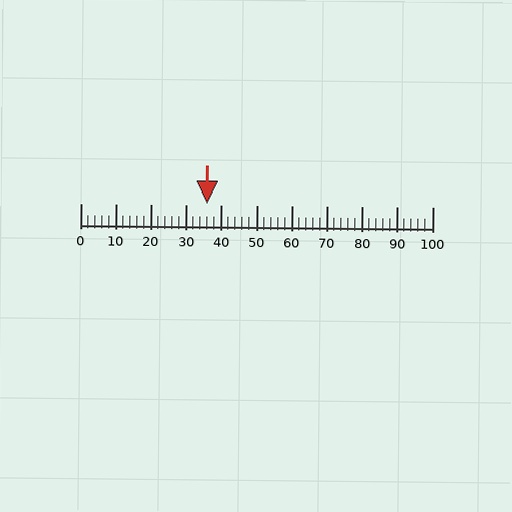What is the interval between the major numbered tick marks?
The major tick marks are spaced 10 units apart.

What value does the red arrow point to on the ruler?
The red arrow points to approximately 36.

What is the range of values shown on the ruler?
The ruler shows values from 0 to 100.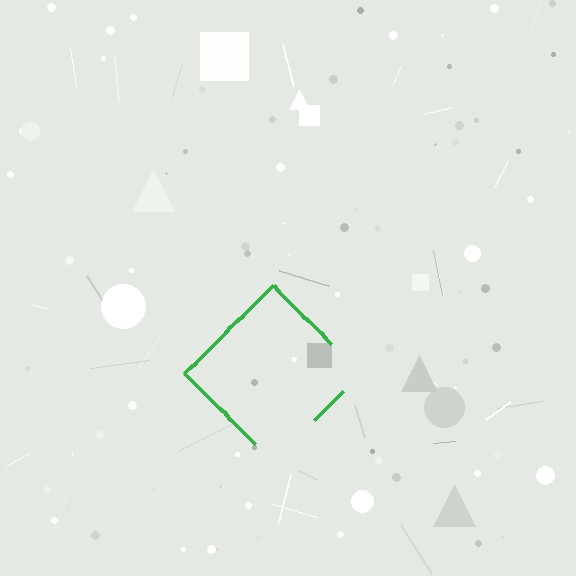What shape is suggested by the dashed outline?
The dashed outline suggests a diamond.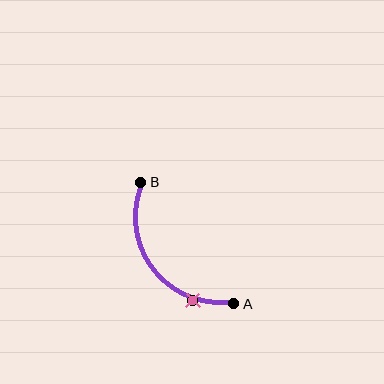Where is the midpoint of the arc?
The arc midpoint is the point on the curve farthest from the straight line joining A and B. It sits below and to the left of that line.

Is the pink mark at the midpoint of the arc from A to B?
No. The pink mark lies on the arc but is closer to endpoint A. The arc midpoint would be at the point on the curve equidistant along the arc from both A and B.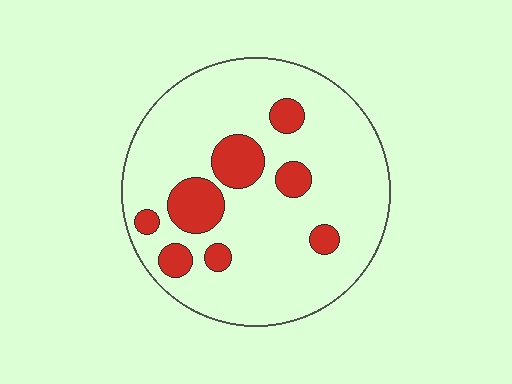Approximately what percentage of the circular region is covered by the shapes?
Approximately 15%.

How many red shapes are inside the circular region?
8.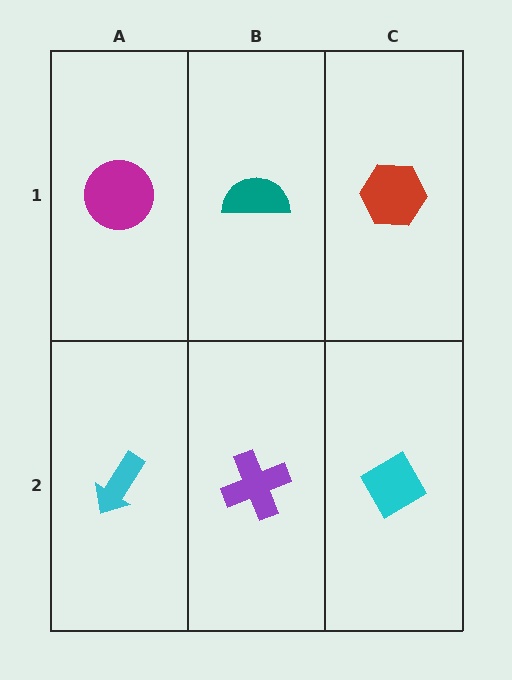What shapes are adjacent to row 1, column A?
A cyan arrow (row 2, column A), a teal semicircle (row 1, column B).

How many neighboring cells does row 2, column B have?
3.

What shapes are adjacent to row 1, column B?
A purple cross (row 2, column B), a magenta circle (row 1, column A), a red hexagon (row 1, column C).